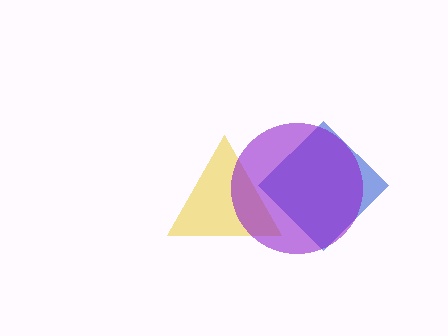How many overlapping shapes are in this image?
There are 3 overlapping shapes in the image.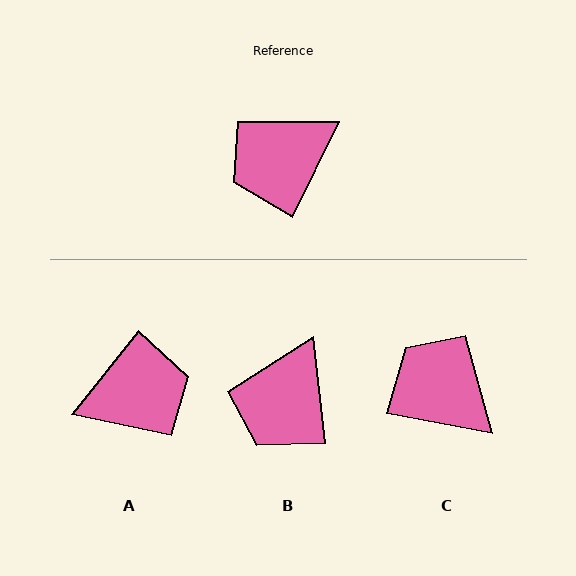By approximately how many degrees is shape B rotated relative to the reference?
Approximately 32 degrees counter-clockwise.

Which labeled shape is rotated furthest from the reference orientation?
A, about 168 degrees away.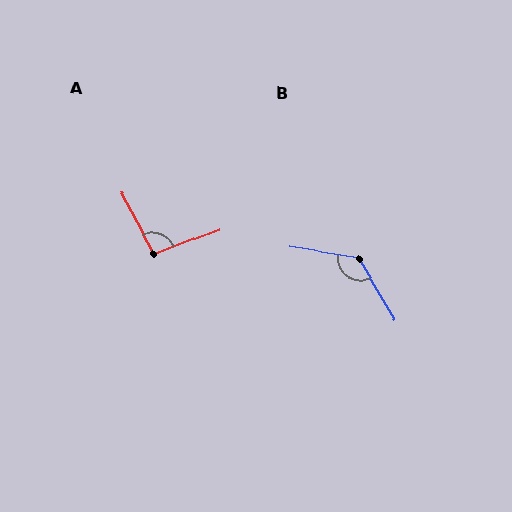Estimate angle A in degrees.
Approximately 97 degrees.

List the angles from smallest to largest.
A (97°), B (129°).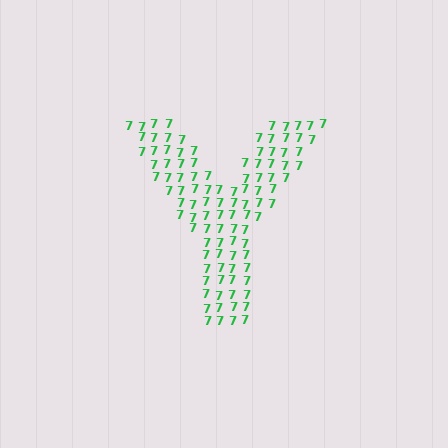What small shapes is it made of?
It is made of small digit 7's.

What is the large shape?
The large shape is the letter Y.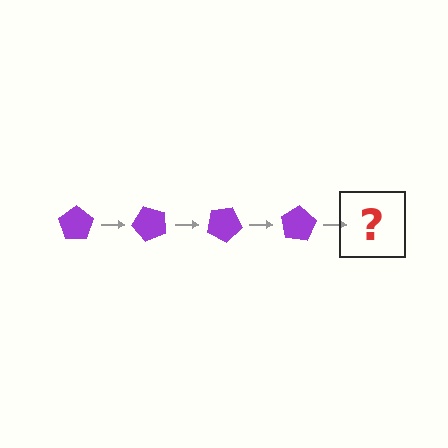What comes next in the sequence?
The next element should be a purple pentagon rotated 200 degrees.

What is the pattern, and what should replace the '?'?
The pattern is that the pentagon rotates 50 degrees each step. The '?' should be a purple pentagon rotated 200 degrees.